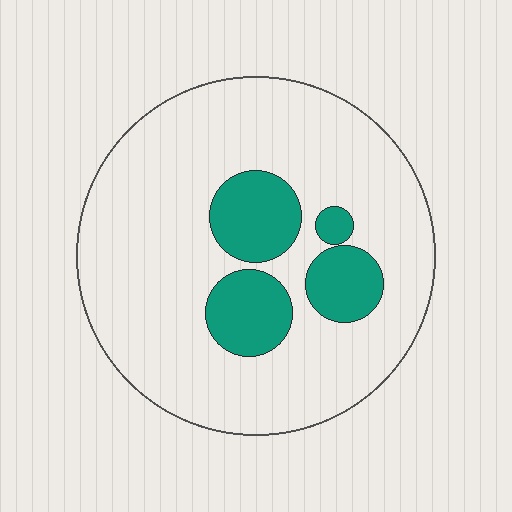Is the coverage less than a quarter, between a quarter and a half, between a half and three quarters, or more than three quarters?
Less than a quarter.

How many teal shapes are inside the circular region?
4.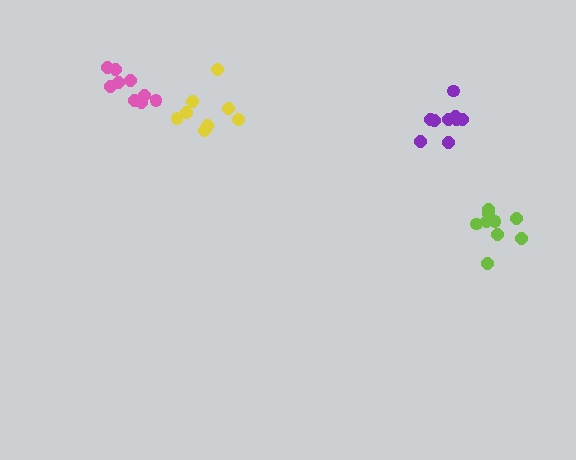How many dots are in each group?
Group 1: 9 dots, Group 2: 9 dots, Group 3: 9 dots, Group 4: 9 dots (36 total).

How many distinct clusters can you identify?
There are 4 distinct clusters.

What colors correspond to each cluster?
The clusters are colored: purple, lime, pink, yellow.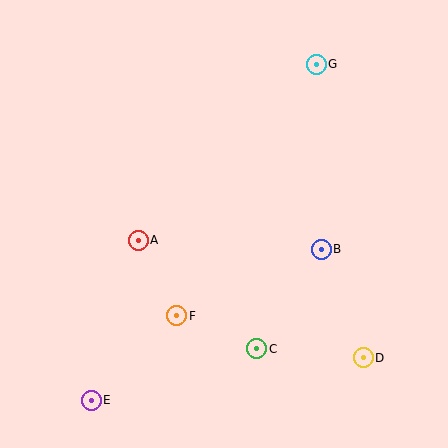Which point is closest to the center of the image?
Point A at (138, 240) is closest to the center.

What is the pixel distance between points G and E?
The distance between G and E is 404 pixels.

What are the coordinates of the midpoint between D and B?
The midpoint between D and B is at (342, 303).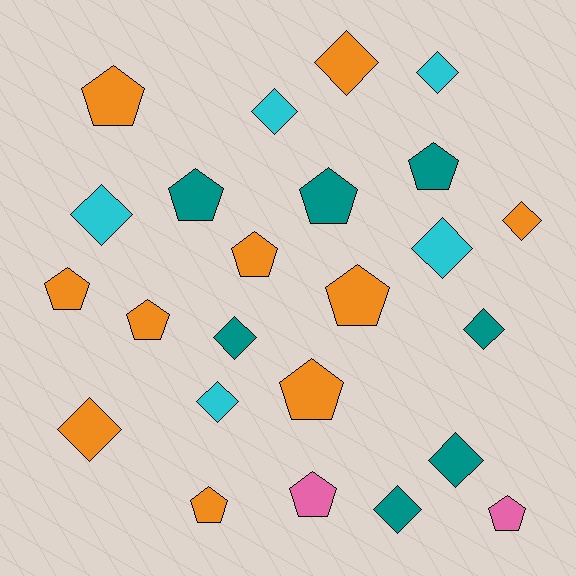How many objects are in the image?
There are 24 objects.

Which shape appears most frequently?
Diamond, with 12 objects.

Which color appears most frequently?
Orange, with 10 objects.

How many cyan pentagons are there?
There are no cyan pentagons.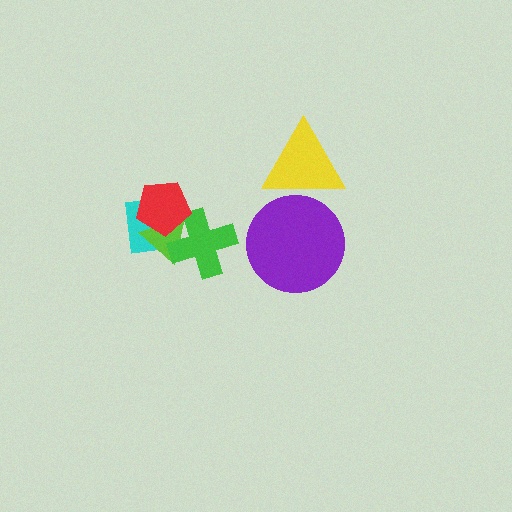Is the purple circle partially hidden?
Yes, it is partially covered by another shape.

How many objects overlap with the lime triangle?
3 objects overlap with the lime triangle.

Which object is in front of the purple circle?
The yellow triangle is in front of the purple circle.